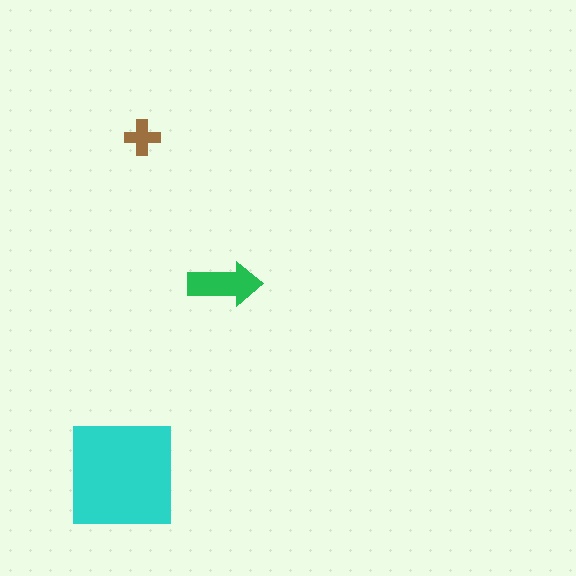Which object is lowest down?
The cyan square is bottommost.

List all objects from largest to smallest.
The cyan square, the green arrow, the brown cross.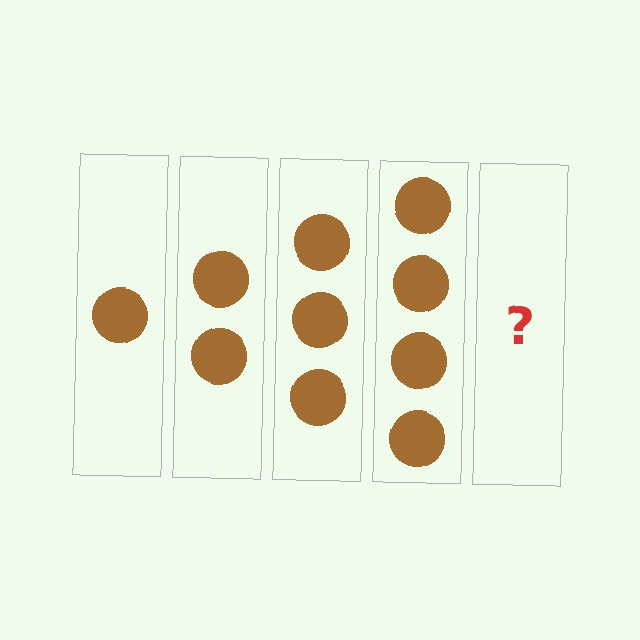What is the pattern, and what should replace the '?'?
The pattern is that each step adds one more circle. The '?' should be 5 circles.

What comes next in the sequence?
The next element should be 5 circles.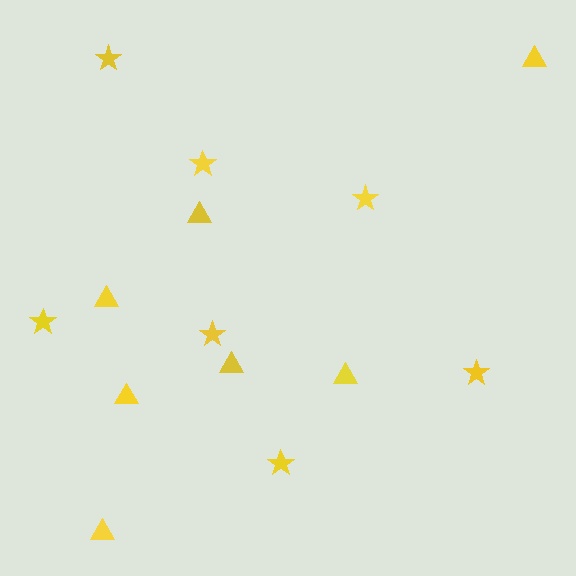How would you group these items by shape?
There are 2 groups: one group of stars (7) and one group of triangles (7).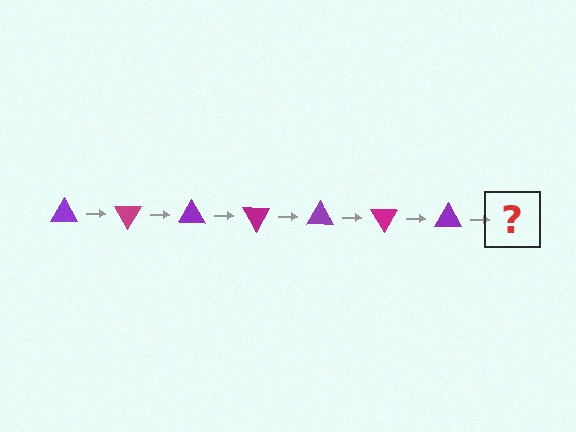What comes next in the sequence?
The next element should be a magenta triangle, rotated 420 degrees from the start.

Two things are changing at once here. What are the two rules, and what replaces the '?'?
The two rules are that it rotates 60 degrees each step and the color cycles through purple and magenta. The '?' should be a magenta triangle, rotated 420 degrees from the start.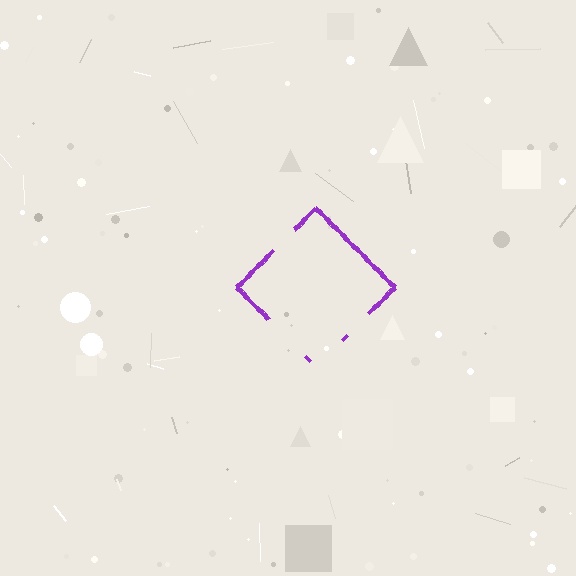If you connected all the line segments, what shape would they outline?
They would outline a diamond.